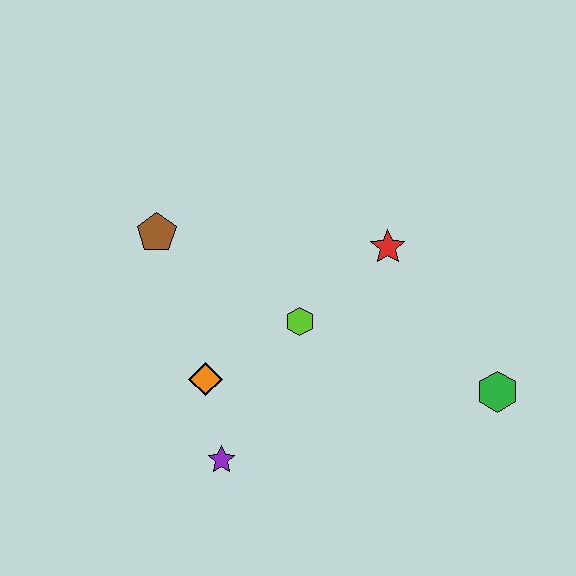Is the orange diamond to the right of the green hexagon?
No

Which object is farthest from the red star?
The purple star is farthest from the red star.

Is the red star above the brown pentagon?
No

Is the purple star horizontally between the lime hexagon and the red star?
No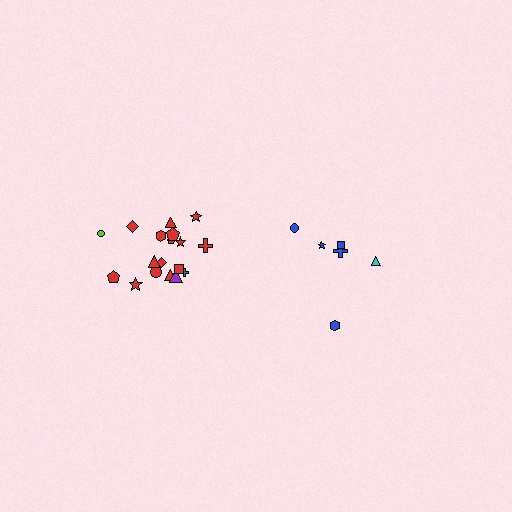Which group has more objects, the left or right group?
The left group.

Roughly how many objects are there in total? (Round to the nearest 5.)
Roughly 25 objects in total.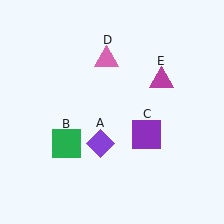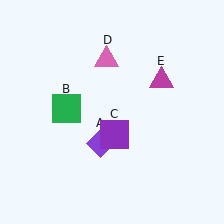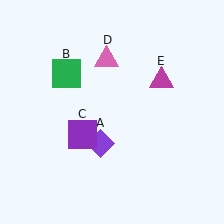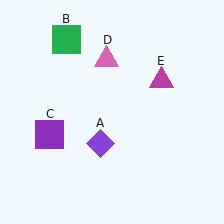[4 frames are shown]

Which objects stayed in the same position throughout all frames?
Purple diamond (object A) and pink triangle (object D) and magenta triangle (object E) remained stationary.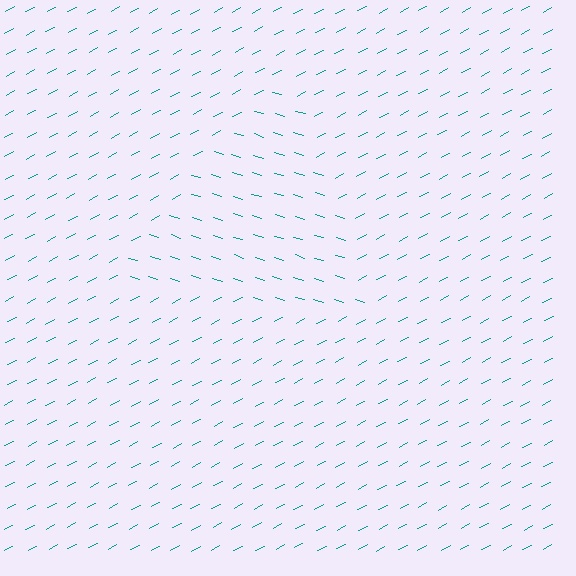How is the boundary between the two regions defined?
The boundary is defined purely by a change in line orientation (approximately 45 degrees difference). All lines are the same color and thickness.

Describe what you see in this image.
The image is filled with small teal line segments. A triangle region in the image has lines oriented differently from the surrounding lines, creating a visible texture boundary.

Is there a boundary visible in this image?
Yes, there is a texture boundary formed by a change in line orientation.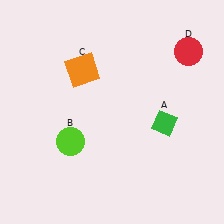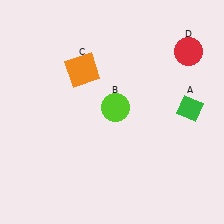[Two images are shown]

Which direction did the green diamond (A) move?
The green diamond (A) moved right.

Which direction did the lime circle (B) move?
The lime circle (B) moved right.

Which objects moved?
The objects that moved are: the green diamond (A), the lime circle (B).